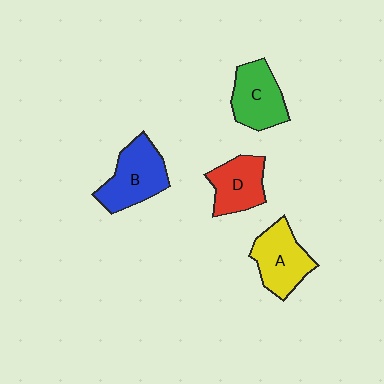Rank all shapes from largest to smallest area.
From largest to smallest: B (blue), A (yellow), C (green), D (red).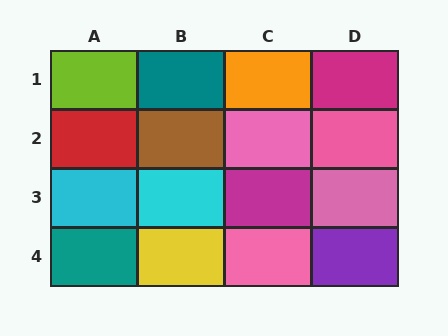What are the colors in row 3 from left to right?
Cyan, cyan, magenta, pink.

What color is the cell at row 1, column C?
Orange.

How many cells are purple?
1 cell is purple.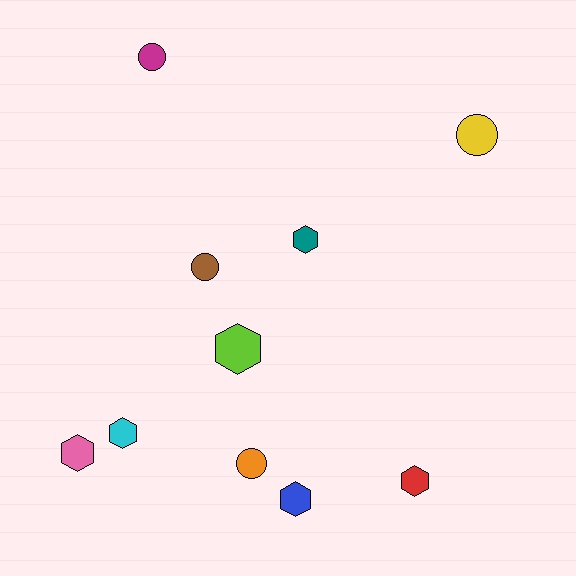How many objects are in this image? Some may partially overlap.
There are 10 objects.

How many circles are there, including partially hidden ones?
There are 4 circles.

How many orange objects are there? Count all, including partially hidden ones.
There is 1 orange object.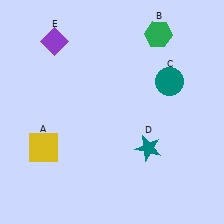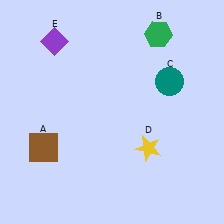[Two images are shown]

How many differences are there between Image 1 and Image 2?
There are 2 differences between the two images.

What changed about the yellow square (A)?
In Image 1, A is yellow. In Image 2, it changed to brown.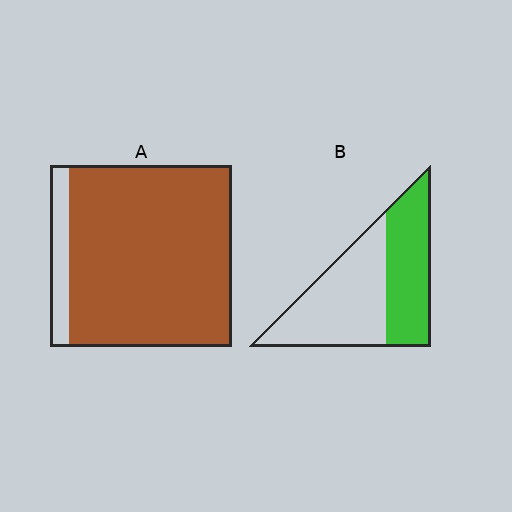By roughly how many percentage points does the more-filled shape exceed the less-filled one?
By roughly 45 percentage points (A over B).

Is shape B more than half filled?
No.